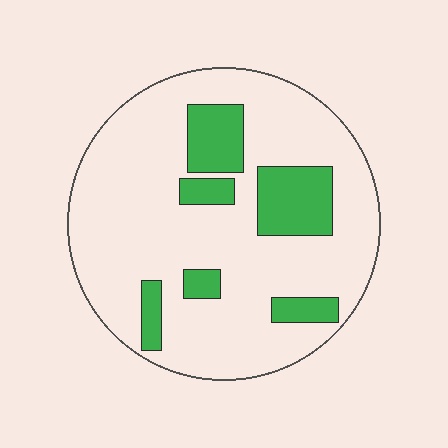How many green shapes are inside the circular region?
6.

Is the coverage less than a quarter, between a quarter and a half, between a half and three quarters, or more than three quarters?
Less than a quarter.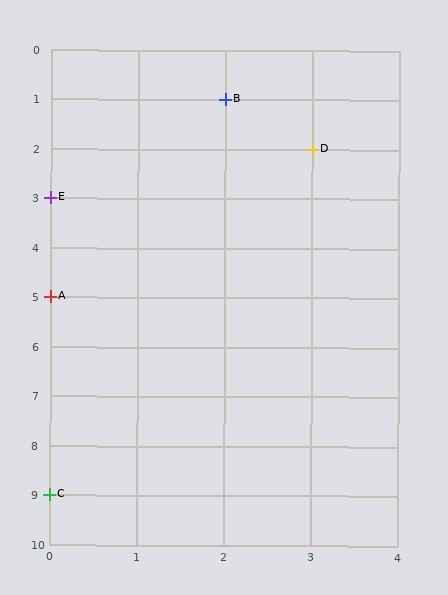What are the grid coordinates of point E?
Point E is at grid coordinates (0, 3).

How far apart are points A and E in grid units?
Points A and E are 2 rows apart.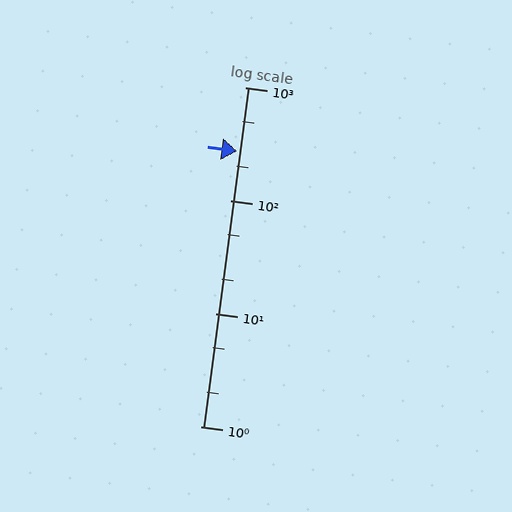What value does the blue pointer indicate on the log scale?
The pointer indicates approximately 270.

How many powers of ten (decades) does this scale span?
The scale spans 3 decades, from 1 to 1000.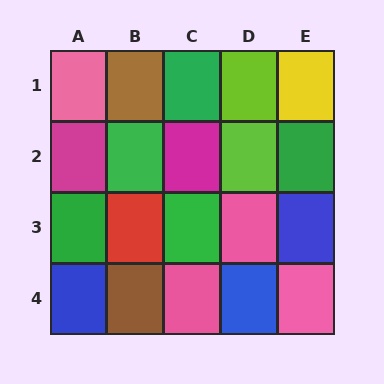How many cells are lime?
2 cells are lime.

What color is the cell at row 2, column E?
Green.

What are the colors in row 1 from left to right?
Pink, brown, green, lime, yellow.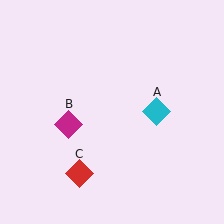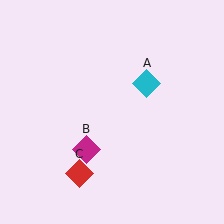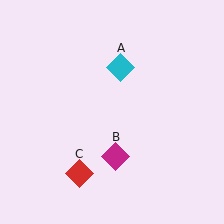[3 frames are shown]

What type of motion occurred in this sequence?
The cyan diamond (object A), magenta diamond (object B) rotated counterclockwise around the center of the scene.